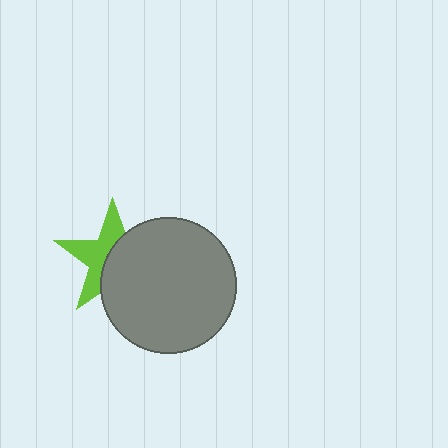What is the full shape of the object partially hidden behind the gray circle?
The partially hidden object is a lime star.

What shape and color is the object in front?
The object in front is a gray circle.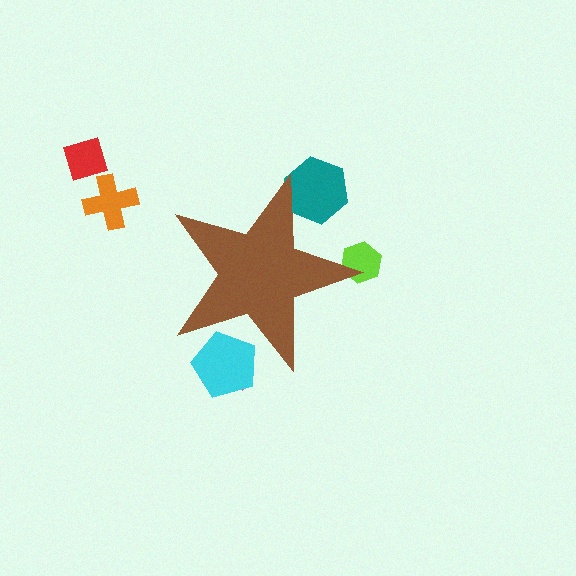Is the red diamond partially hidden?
No, the red diamond is fully visible.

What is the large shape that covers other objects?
A brown star.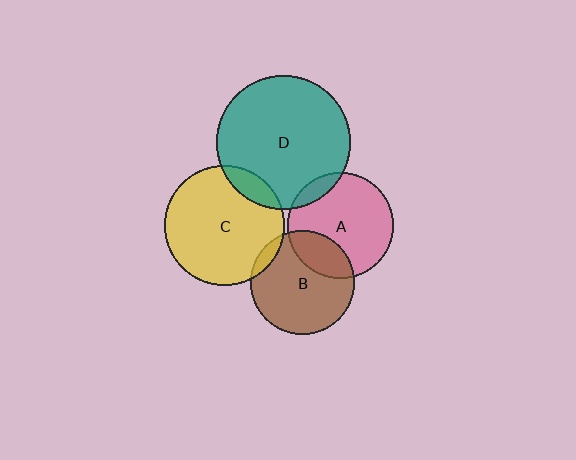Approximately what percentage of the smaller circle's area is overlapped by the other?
Approximately 10%.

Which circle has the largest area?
Circle D (teal).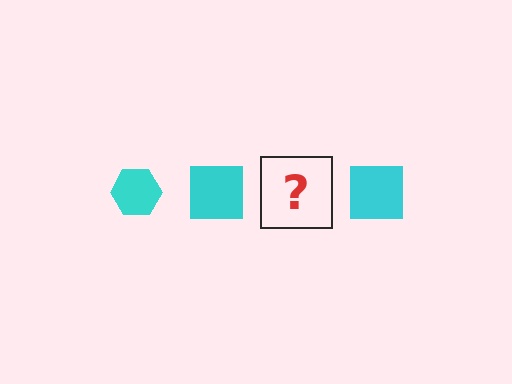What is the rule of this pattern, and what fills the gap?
The rule is that the pattern cycles through hexagon, square shapes in cyan. The gap should be filled with a cyan hexagon.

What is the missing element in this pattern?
The missing element is a cyan hexagon.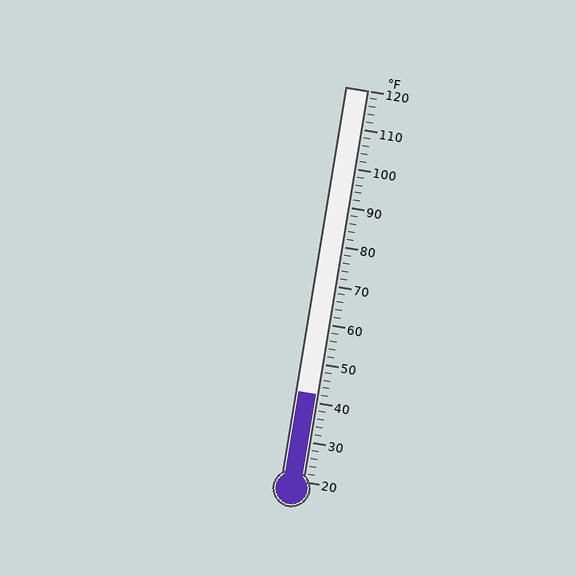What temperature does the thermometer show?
The thermometer shows approximately 42°F.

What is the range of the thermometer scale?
The thermometer scale ranges from 20°F to 120°F.